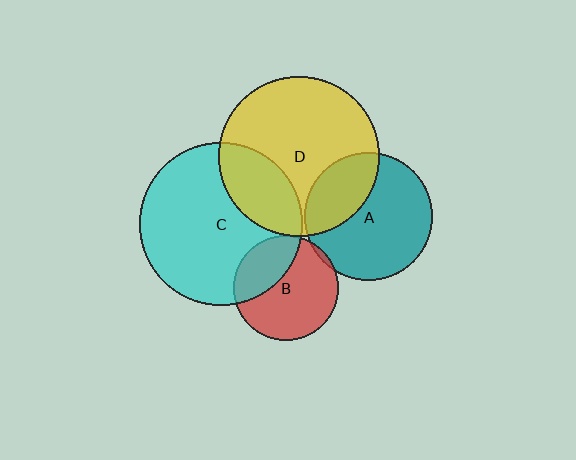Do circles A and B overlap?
Yes.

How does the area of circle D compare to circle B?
Approximately 2.4 times.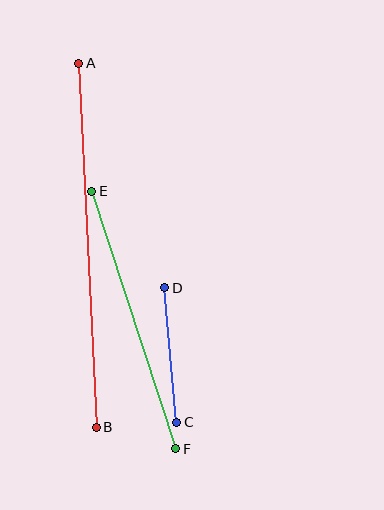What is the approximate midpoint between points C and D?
The midpoint is at approximately (171, 355) pixels.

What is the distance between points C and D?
The distance is approximately 135 pixels.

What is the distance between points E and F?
The distance is approximately 271 pixels.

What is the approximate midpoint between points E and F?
The midpoint is at approximately (134, 320) pixels.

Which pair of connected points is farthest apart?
Points A and B are farthest apart.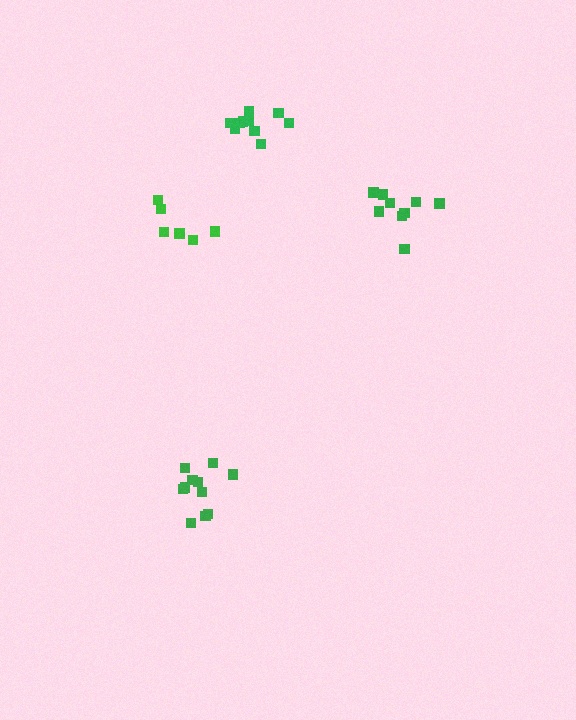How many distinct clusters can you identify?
There are 4 distinct clusters.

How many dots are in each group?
Group 1: 6 dots, Group 2: 10 dots, Group 3: 9 dots, Group 4: 11 dots (36 total).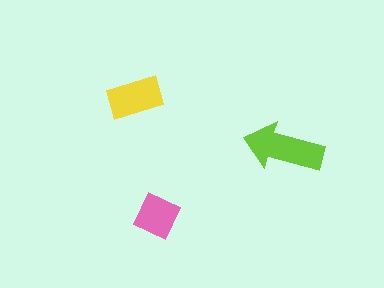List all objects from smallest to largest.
The pink diamond, the yellow rectangle, the lime arrow.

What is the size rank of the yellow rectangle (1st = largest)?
2nd.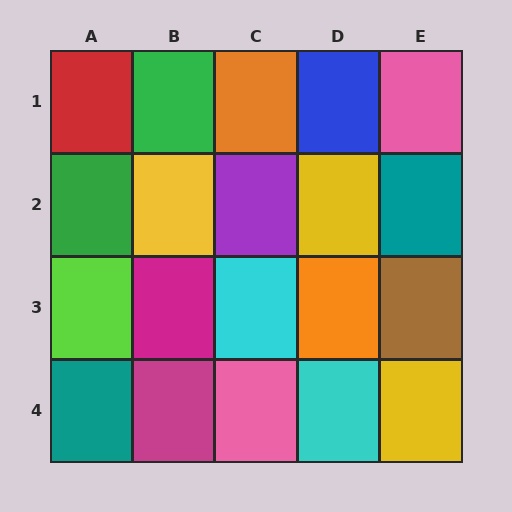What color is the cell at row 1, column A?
Red.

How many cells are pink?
2 cells are pink.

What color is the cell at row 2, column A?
Green.